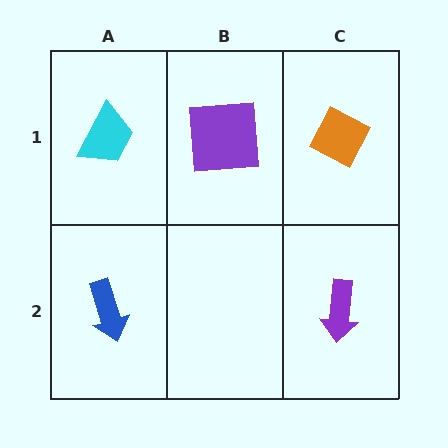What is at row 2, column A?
A blue arrow.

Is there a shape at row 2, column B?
No, that cell is empty.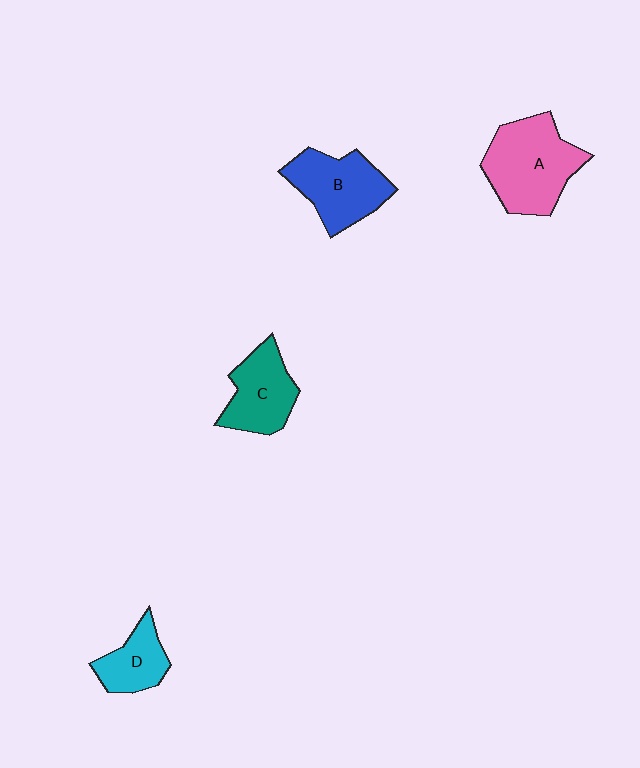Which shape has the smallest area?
Shape D (cyan).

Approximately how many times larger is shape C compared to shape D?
Approximately 1.4 times.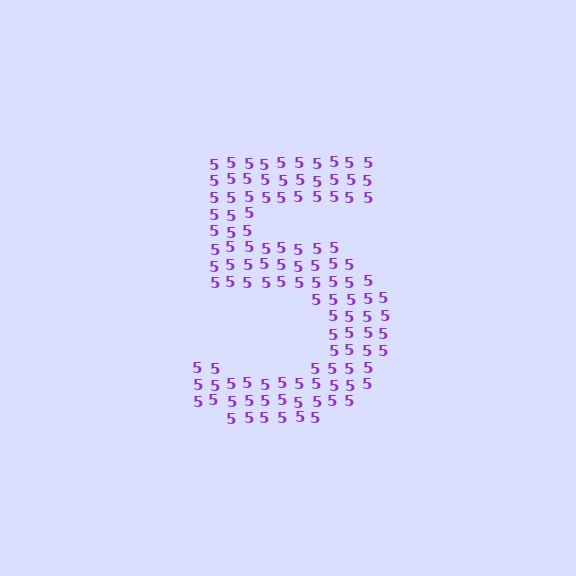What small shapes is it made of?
It is made of small digit 5's.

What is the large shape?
The large shape is the digit 5.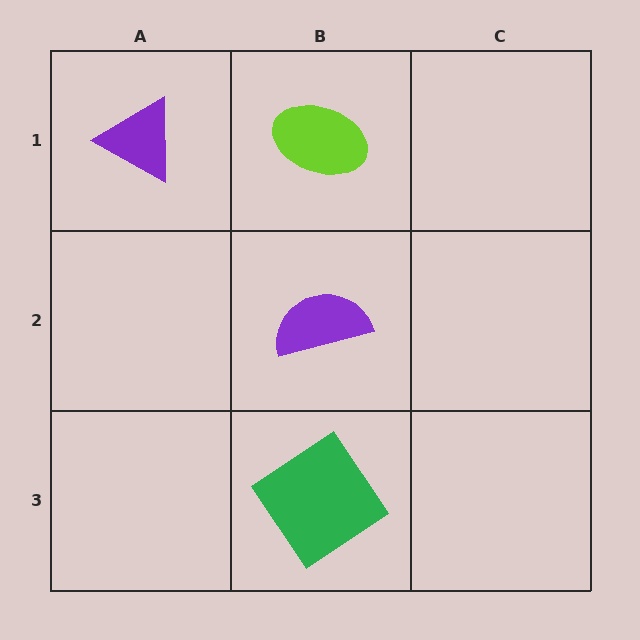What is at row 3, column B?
A green diamond.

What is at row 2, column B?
A purple semicircle.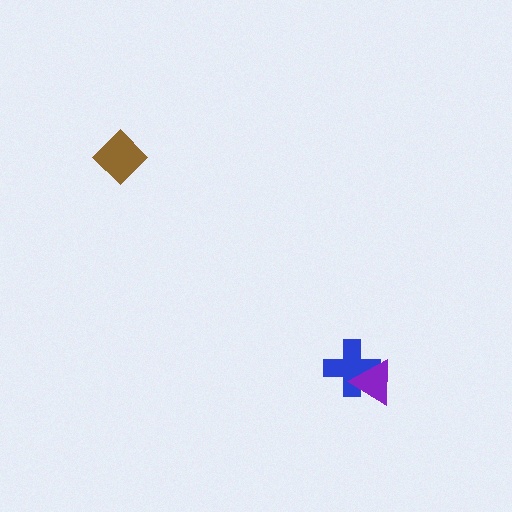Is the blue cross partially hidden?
Yes, it is partially covered by another shape.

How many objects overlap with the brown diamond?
0 objects overlap with the brown diamond.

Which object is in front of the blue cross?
The purple triangle is in front of the blue cross.